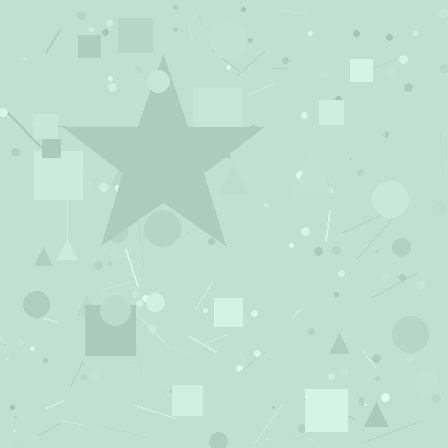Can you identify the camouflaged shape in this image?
The camouflaged shape is a star.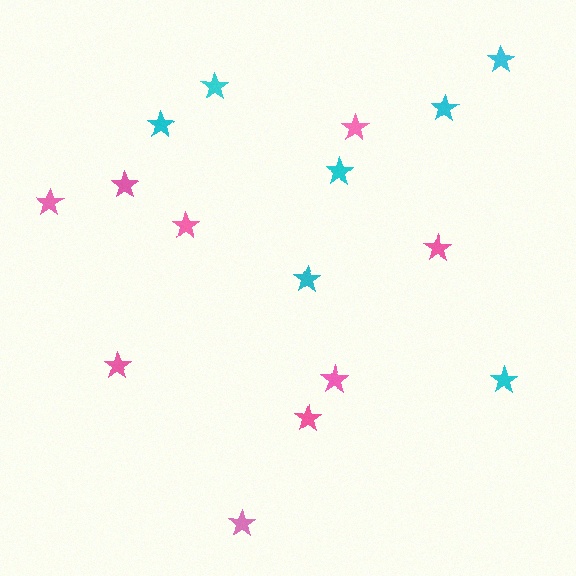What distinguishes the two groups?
There are 2 groups: one group of pink stars (9) and one group of cyan stars (7).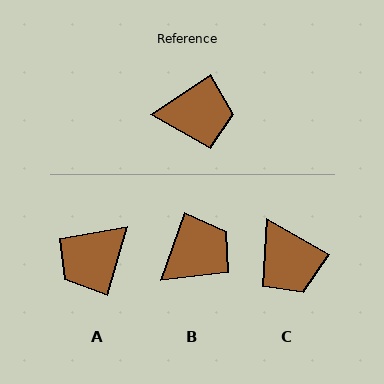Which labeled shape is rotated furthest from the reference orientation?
A, about 140 degrees away.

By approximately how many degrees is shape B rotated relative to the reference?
Approximately 36 degrees counter-clockwise.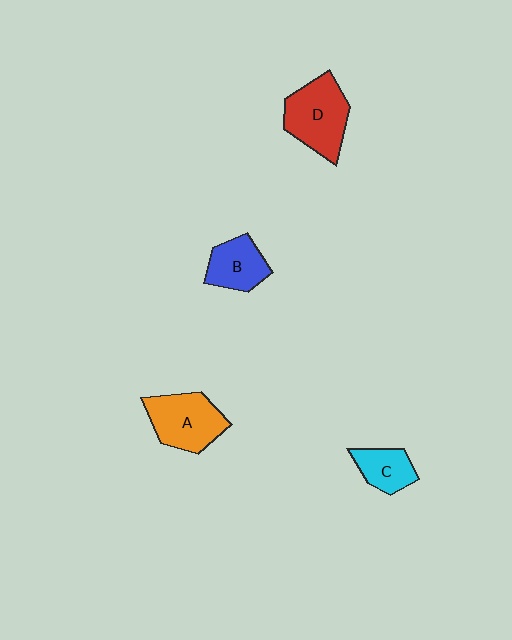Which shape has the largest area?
Shape D (red).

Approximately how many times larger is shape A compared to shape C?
Approximately 1.7 times.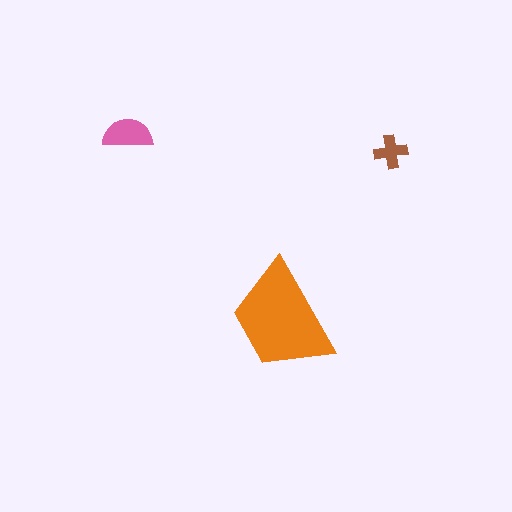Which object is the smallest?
The brown cross.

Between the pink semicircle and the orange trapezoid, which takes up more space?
The orange trapezoid.